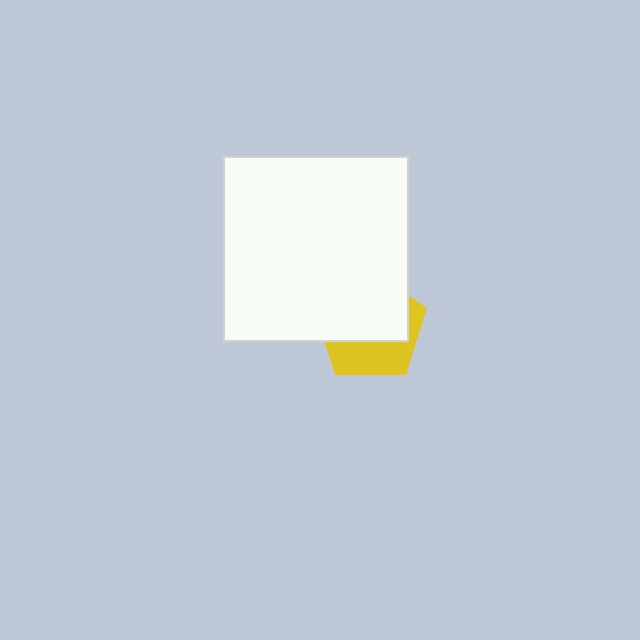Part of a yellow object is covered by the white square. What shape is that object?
It is a pentagon.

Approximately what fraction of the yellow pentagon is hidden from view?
Roughly 61% of the yellow pentagon is hidden behind the white square.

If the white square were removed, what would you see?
You would see the complete yellow pentagon.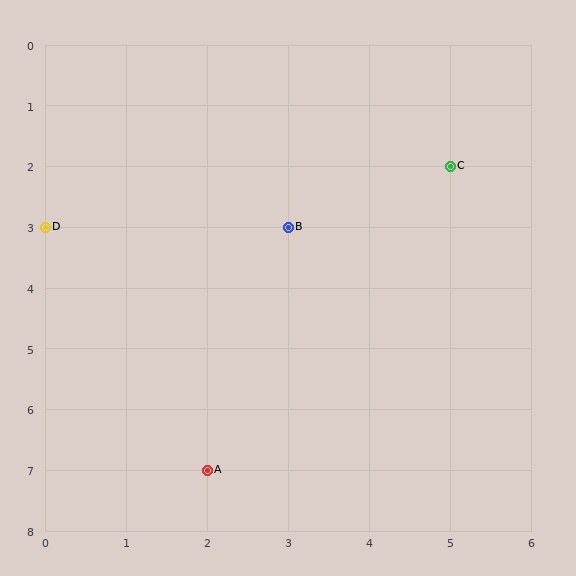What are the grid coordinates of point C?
Point C is at grid coordinates (5, 2).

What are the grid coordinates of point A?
Point A is at grid coordinates (2, 7).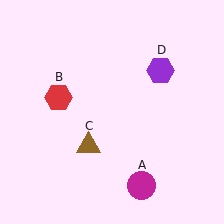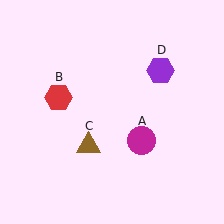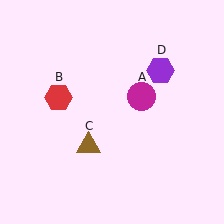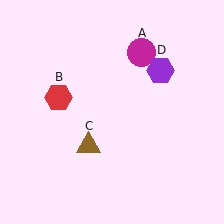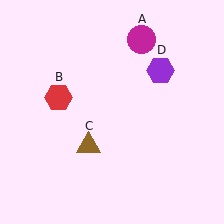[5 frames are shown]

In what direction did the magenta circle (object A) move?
The magenta circle (object A) moved up.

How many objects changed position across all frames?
1 object changed position: magenta circle (object A).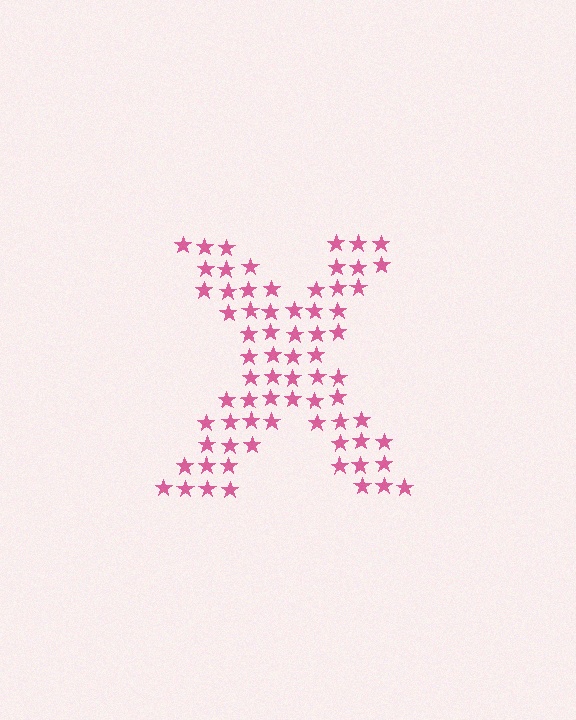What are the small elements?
The small elements are stars.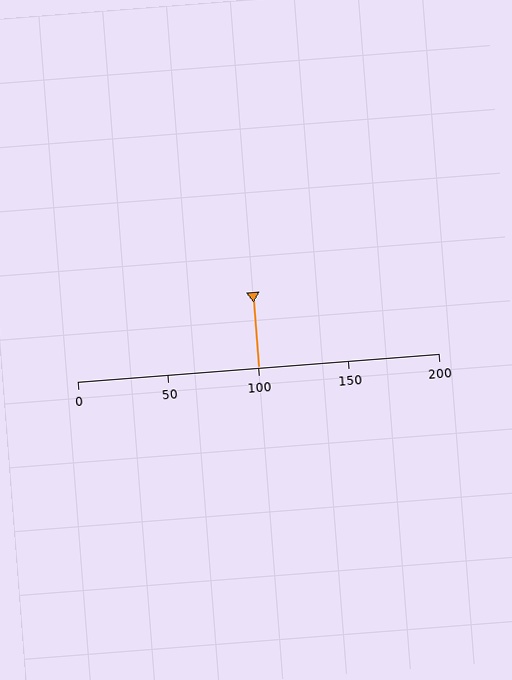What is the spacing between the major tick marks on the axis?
The major ticks are spaced 50 apart.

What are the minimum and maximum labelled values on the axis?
The axis runs from 0 to 200.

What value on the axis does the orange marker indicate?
The marker indicates approximately 100.